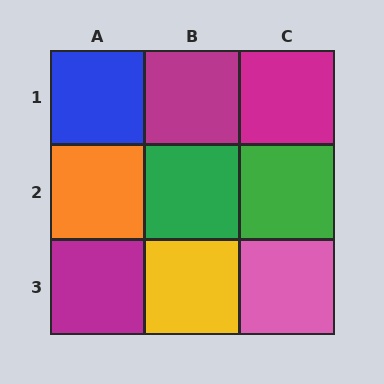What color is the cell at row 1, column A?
Blue.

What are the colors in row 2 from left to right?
Orange, green, green.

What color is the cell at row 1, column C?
Magenta.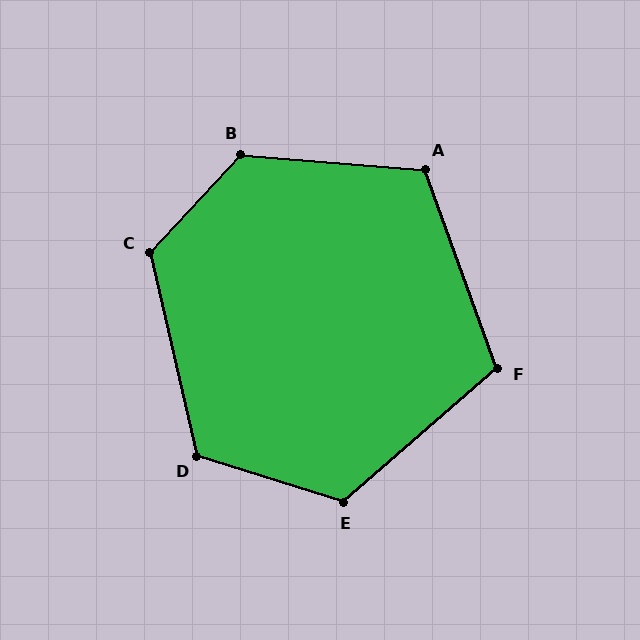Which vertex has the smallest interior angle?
F, at approximately 111 degrees.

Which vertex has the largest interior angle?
B, at approximately 128 degrees.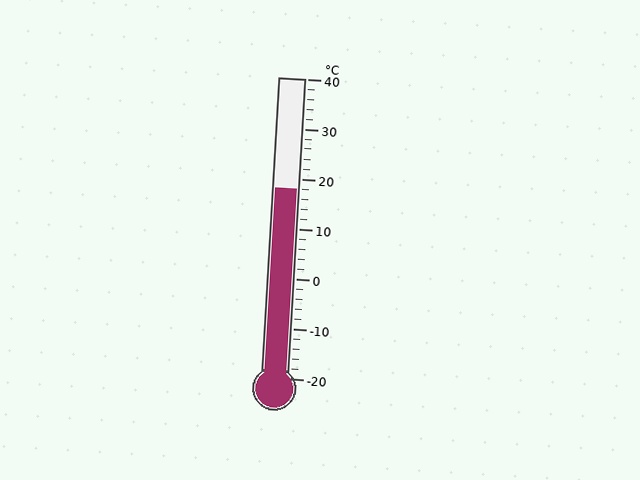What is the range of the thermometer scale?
The thermometer scale ranges from -20°C to 40°C.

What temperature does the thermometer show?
The thermometer shows approximately 18°C.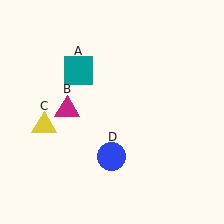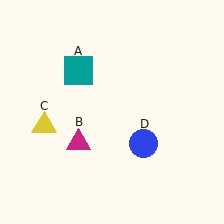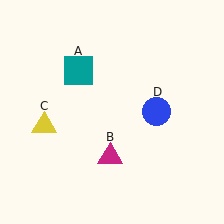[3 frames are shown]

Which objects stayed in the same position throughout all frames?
Teal square (object A) and yellow triangle (object C) remained stationary.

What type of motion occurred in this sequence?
The magenta triangle (object B), blue circle (object D) rotated counterclockwise around the center of the scene.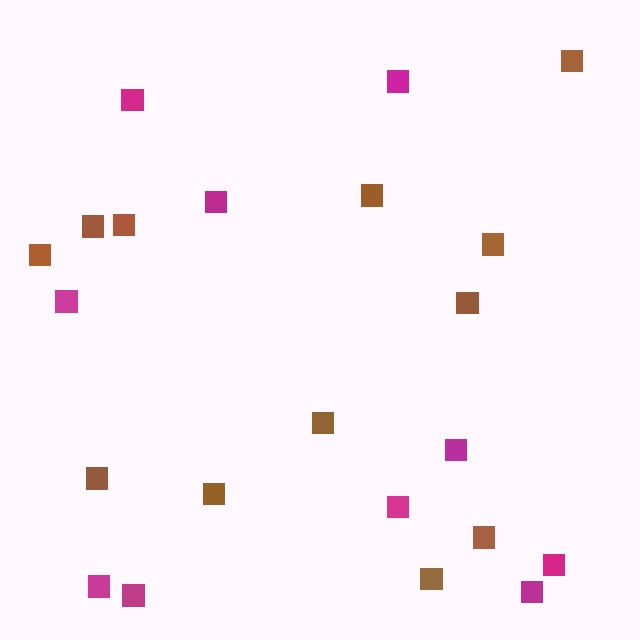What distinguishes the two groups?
There are 2 groups: one group of magenta squares (10) and one group of brown squares (12).